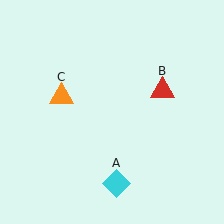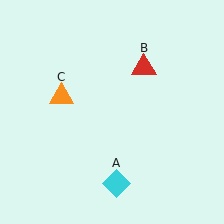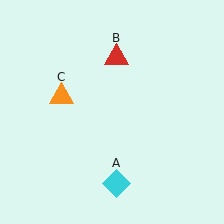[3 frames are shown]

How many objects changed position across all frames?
1 object changed position: red triangle (object B).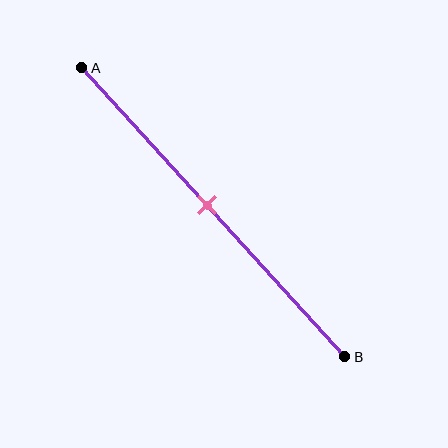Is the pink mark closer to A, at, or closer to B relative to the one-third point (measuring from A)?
The pink mark is closer to point B than the one-third point of segment AB.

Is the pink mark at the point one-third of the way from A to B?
No, the mark is at about 50% from A, not at the 33% one-third point.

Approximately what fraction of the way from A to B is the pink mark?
The pink mark is approximately 50% of the way from A to B.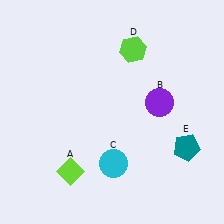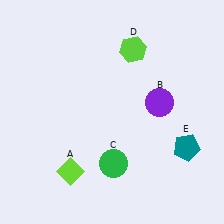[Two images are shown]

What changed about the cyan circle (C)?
In Image 1, C is cyan. In Image 2, it changed to green.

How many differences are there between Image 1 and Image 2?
There is 1 difference between the two images.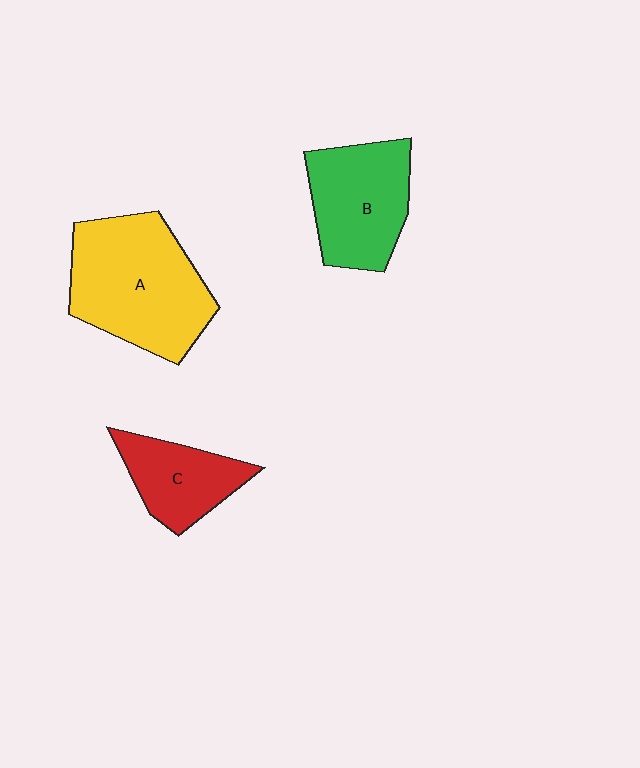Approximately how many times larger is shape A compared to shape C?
Approximately 1.9 times.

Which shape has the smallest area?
Shape C (red).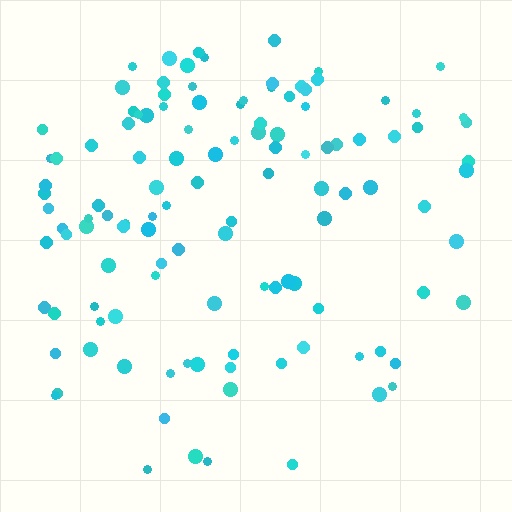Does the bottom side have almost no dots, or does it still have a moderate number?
Still a moderate number, just noticeably fewer than the top.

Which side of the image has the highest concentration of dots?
The top.